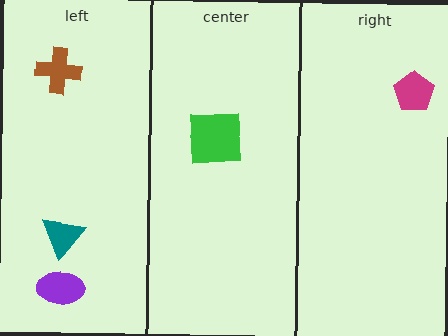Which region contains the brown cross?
The left region.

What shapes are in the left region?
The teal triangle, the brown cross, the purple ellipse.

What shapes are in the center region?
The green square.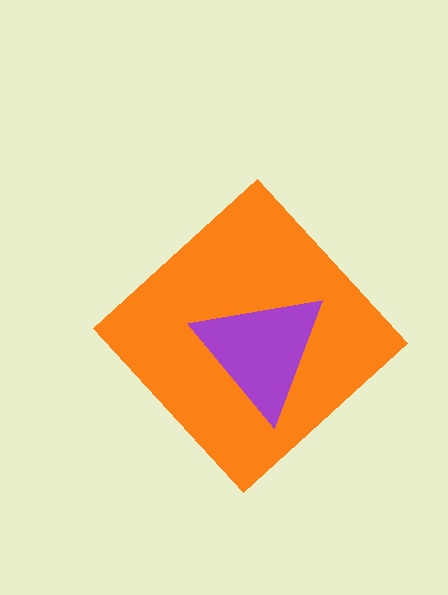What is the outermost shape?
The orange diamond.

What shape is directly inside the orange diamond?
The purple triangle.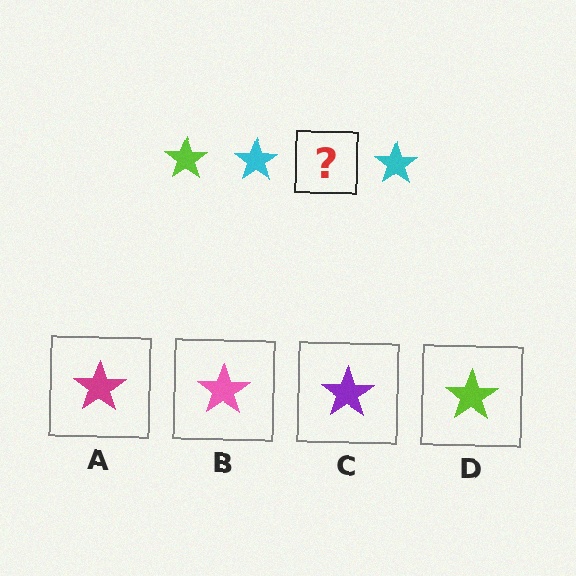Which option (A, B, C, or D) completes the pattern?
D.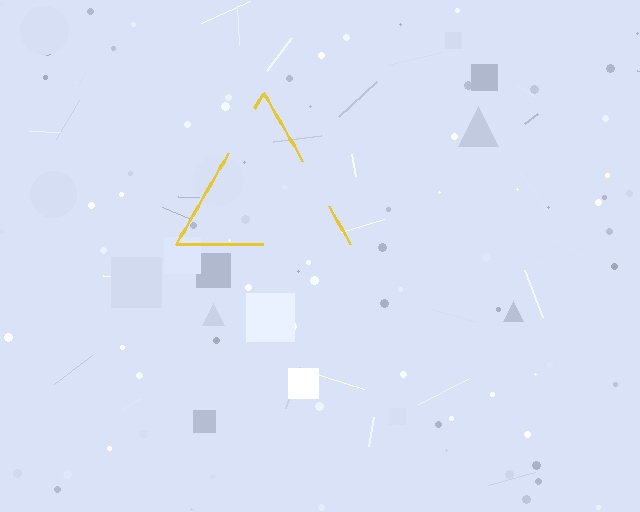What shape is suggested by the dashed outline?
The dashed outline suggests a triangle.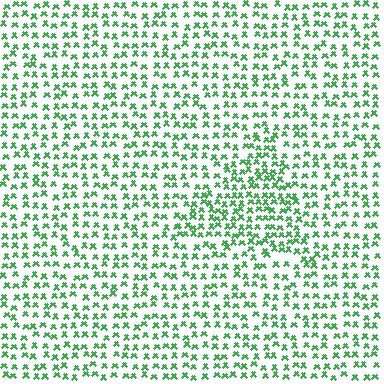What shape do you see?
I see a triangle.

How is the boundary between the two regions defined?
The boundary is defined by a change in element density (approximately 1.6x ratio). All elements are the same color, size, and shape.